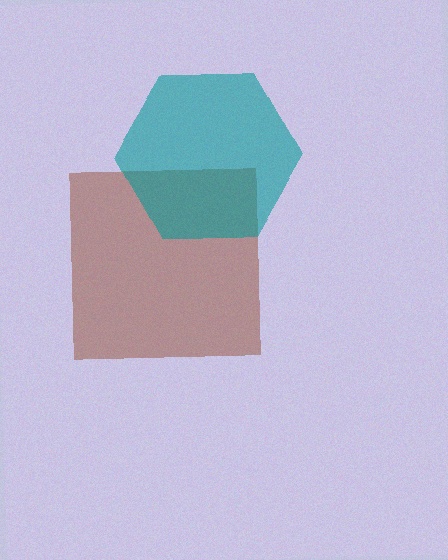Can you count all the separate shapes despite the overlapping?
Yes, there are 2 separate shapes.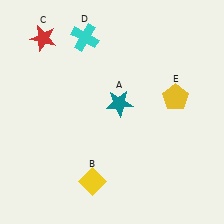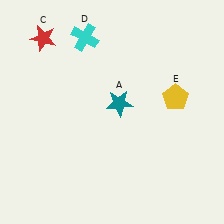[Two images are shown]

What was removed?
The yellow diamond (B) was removed in Image 2.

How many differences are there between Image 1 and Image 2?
There is 1 difference between the two images.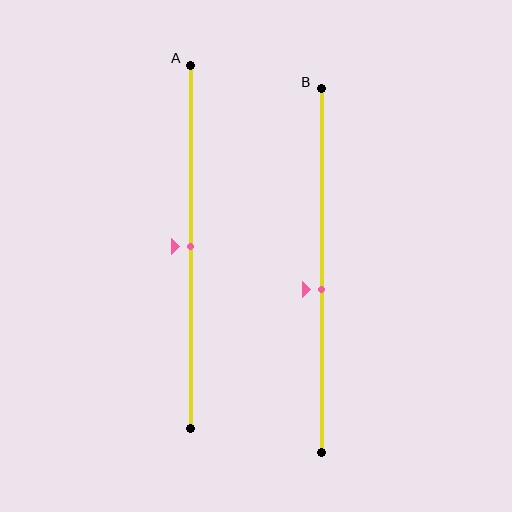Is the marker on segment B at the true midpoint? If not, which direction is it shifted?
No, the marker on segment B is shifted downward by about 5% of the segment length.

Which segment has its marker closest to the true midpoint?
Segment A has its marker closest to the true midpoint.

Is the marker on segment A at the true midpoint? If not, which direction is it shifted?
Yes, the marker on segment A is at the true midpoint.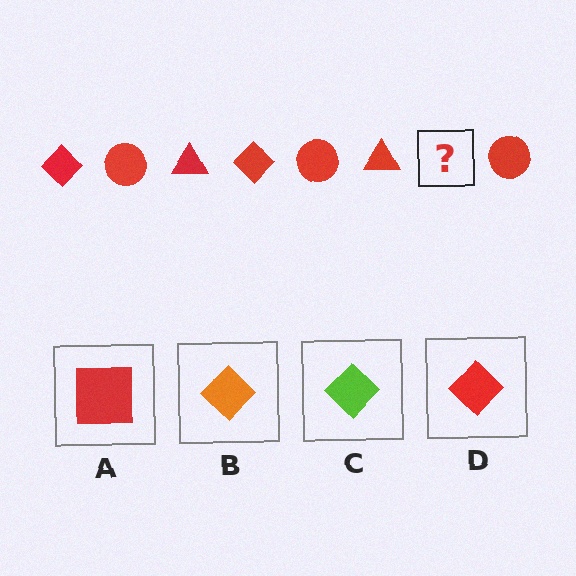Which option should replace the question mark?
Option D.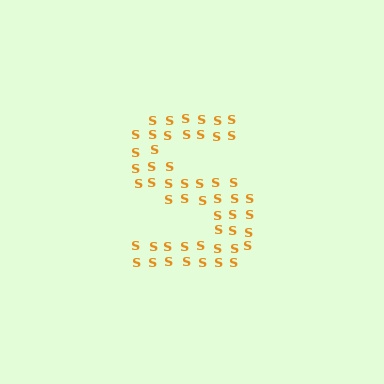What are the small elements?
The small elements are letter S's.